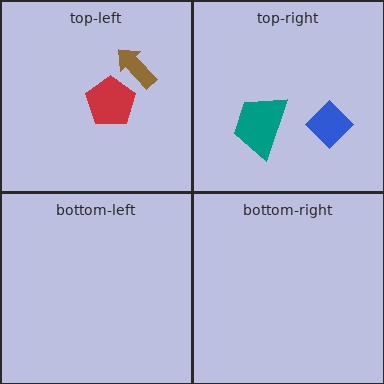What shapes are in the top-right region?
The teal trapezoid, the blue diamond.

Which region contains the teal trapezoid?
The top-right region.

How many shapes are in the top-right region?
2.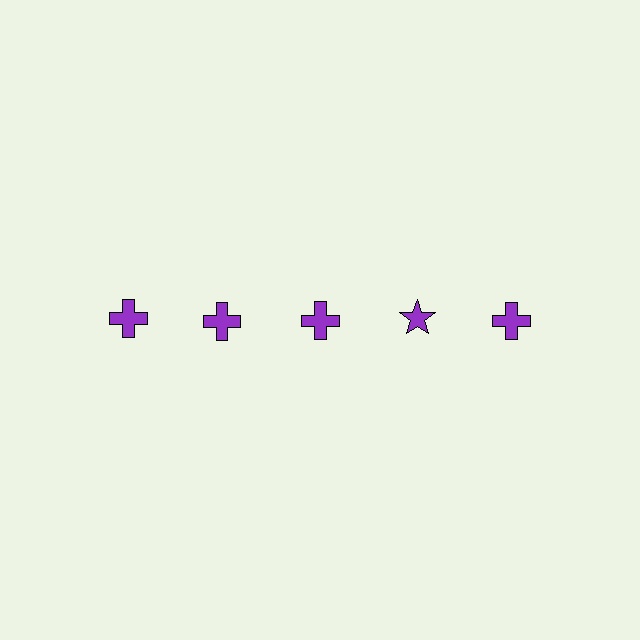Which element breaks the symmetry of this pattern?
The purple star in the top row, second from right column breaks the symmetry. All other shapes are purple crosses.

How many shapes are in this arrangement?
There are 5 shapes arranged in a grid pattern.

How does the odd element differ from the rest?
It has a different shape: star instead of cross.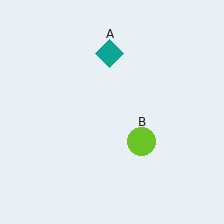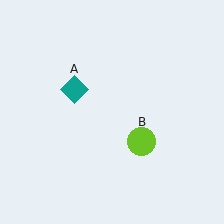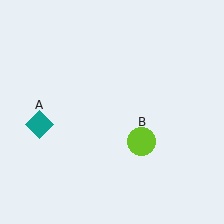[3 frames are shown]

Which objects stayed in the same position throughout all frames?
Lime circle (object B) remained stationary.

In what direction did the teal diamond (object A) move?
The teal diamond (object A) moved down and to the left.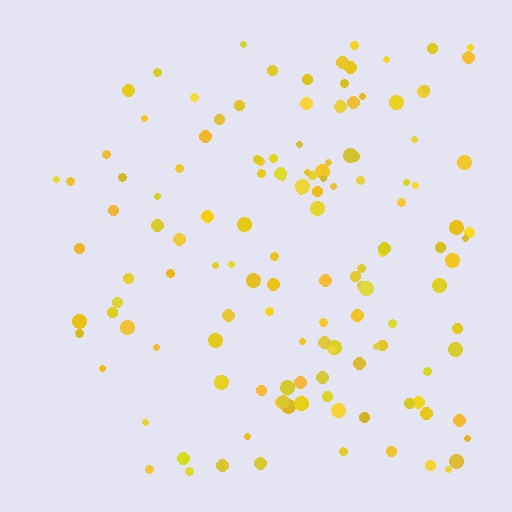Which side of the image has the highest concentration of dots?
The right.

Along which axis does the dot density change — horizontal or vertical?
Horizontal.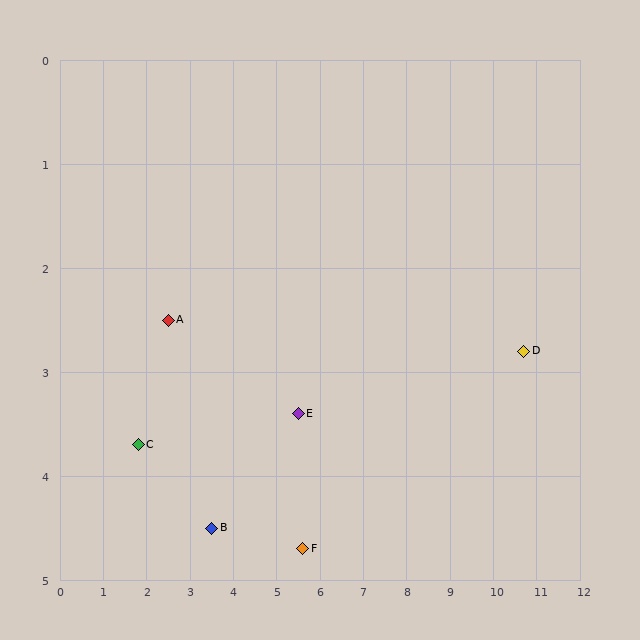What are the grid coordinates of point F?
Point F is at approximately (5.6, 4.7).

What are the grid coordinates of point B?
Point B is at approximately (3.5, 4.5).